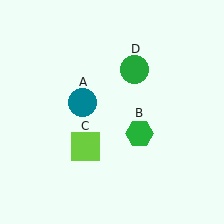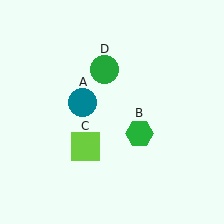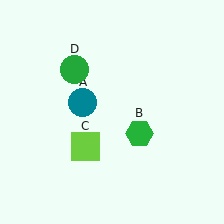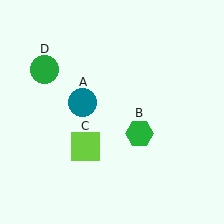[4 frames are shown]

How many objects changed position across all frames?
1 object changed position: green circle (object D).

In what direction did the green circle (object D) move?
The green circle (object D) moved left.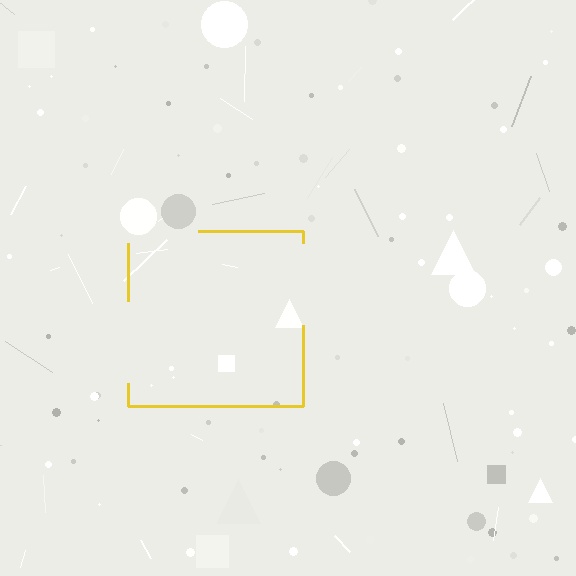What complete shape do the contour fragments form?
The contour fragments form a square.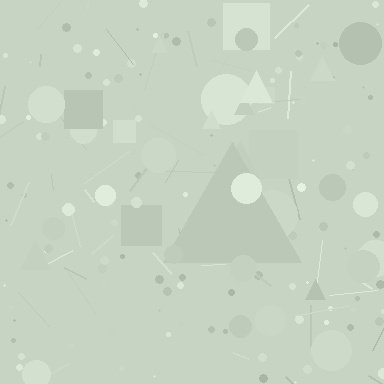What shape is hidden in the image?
A triangle is hidden in the image.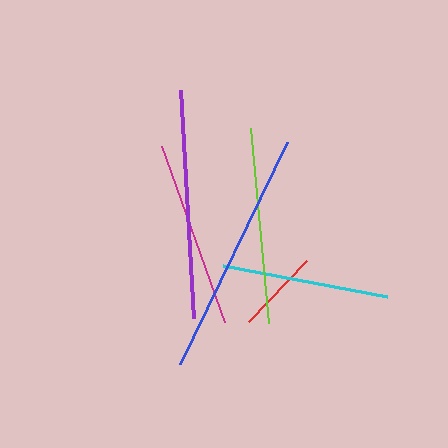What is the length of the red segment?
The red segment is approximately 84 pixels long.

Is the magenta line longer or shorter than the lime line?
The lime line is longer than the magenta line.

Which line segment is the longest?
The blue line is the longest at approximately 247 pixels.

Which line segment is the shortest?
The red line is the shortest at approximately 84 pixels.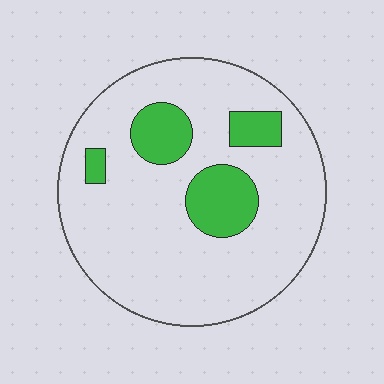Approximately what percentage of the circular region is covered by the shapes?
Approximately 20%.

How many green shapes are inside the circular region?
4.